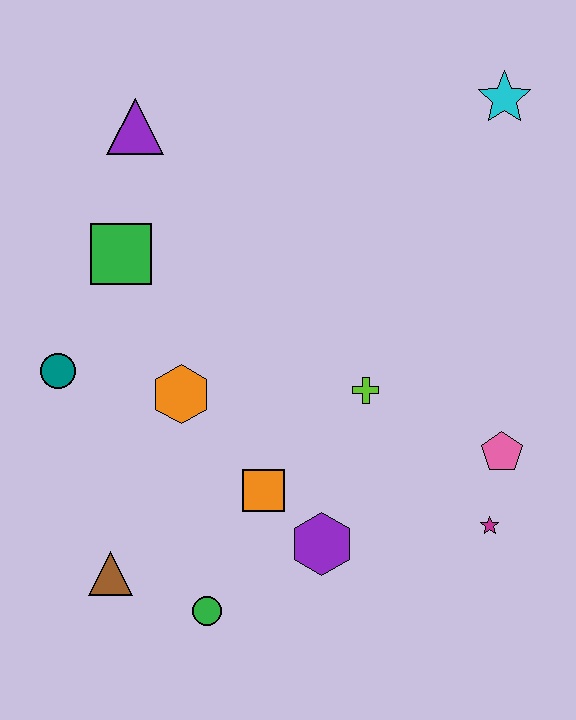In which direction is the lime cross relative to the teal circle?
The lime cross is to the right of the teal circle.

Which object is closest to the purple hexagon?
The orange square is closest to the purple hexagon.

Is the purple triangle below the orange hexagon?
No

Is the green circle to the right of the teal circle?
Yes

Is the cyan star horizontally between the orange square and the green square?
No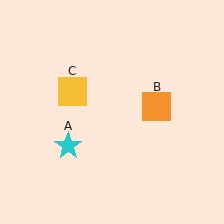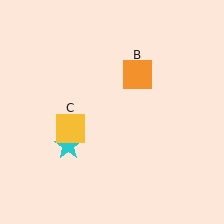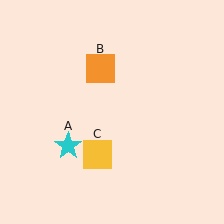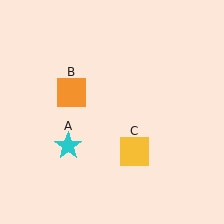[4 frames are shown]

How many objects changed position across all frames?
2 objects changed position: orange square (object B), yellow square (object C).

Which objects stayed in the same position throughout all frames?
Cyan star (object A) remained stationary.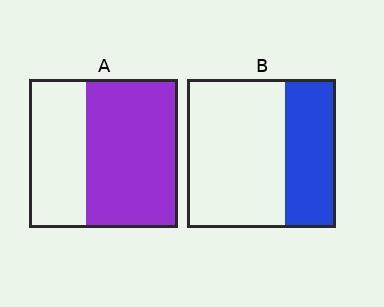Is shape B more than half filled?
No.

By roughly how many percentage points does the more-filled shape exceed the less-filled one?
By roughly 30 percentage points (A over B).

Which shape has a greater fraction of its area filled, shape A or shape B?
Shape A.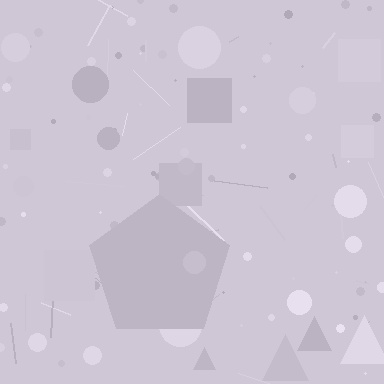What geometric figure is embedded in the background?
A pentagon is embedded in the background.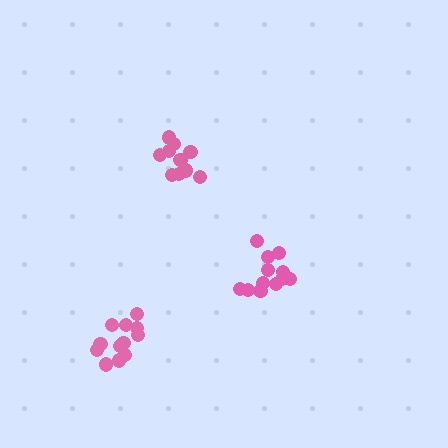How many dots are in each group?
Group 1: 12 dots, Group 2: 10 dots, Group 3: 12 dots (34 total).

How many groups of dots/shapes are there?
There are 3 groups.